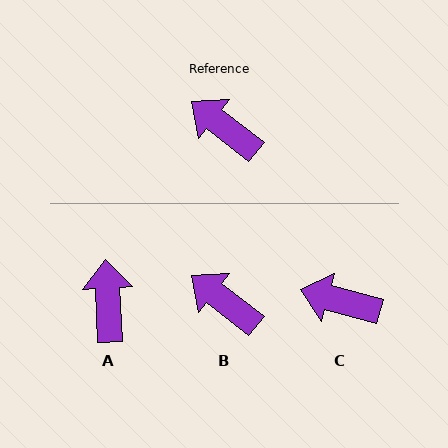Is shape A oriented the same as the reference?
No, it is off by about 49 degrees.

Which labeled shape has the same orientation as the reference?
B.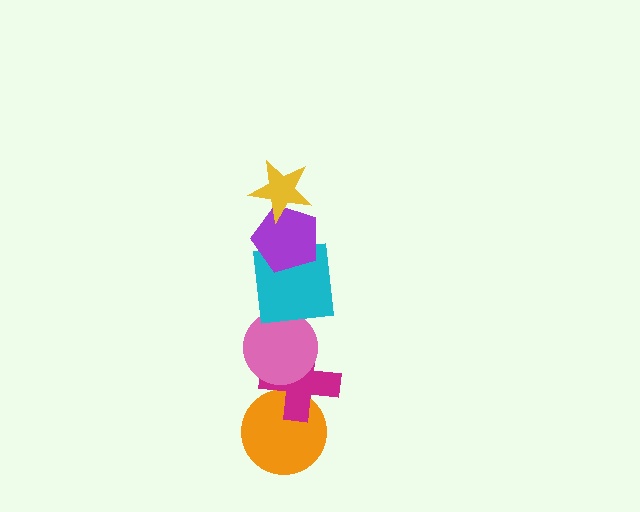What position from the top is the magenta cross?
The magenta cross is 5th from the top.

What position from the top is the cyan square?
The cyan square is 3rd from the top.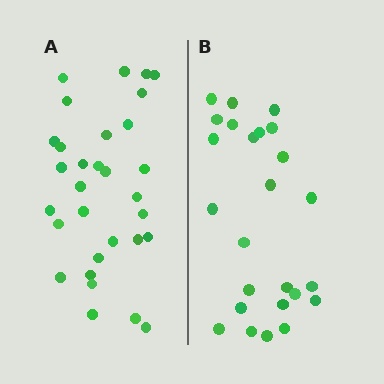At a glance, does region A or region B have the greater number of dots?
Region A (the left region) has more dots.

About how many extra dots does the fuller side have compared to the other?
Region A has about 6 more dots than region B.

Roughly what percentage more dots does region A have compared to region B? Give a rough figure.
About 25% more.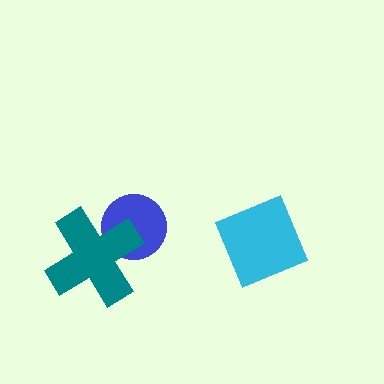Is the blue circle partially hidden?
Yes, it is partially covered by another shape.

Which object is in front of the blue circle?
The teal cross is in front of the blue circle.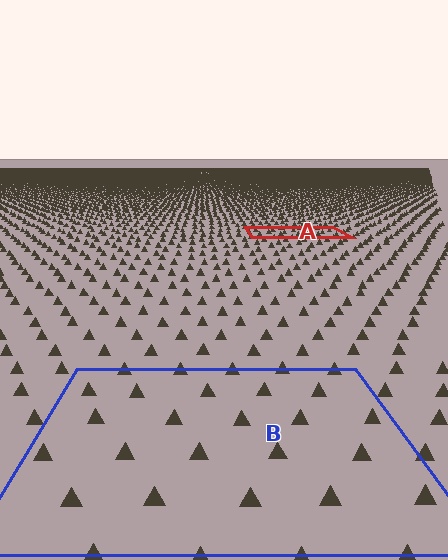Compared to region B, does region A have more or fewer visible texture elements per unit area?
Region A has more texture elements per unit area — they are packed more densely because it is farther away.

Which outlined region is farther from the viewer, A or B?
Region A is farther from the viewer — the texture elements inside it appear smaller and more densely packed.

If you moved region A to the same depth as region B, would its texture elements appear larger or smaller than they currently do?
They would appear larger. At a closer depth, the same texture elements are projected at a bigger on-screen size.